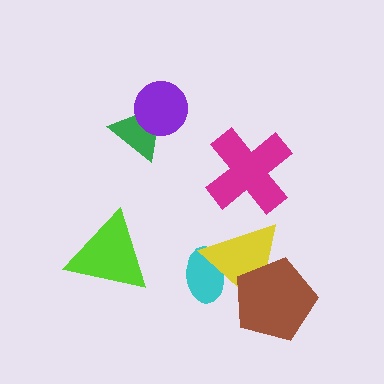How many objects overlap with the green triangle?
1 object overlaps with the green triangle.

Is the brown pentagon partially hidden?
No, no other shape covers it.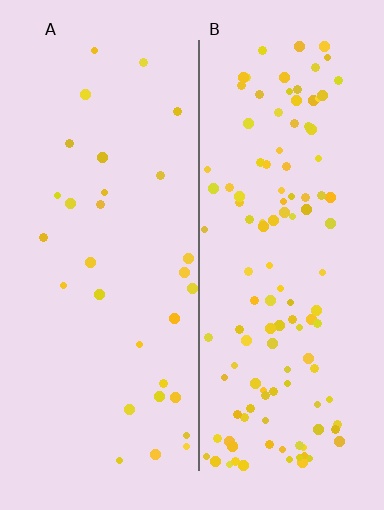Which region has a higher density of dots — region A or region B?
B (the right).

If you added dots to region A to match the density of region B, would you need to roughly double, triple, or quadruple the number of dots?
Approximately quadruple.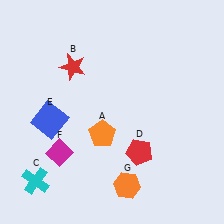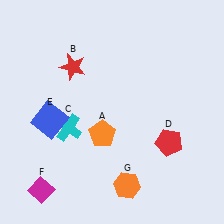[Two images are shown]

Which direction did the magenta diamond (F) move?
The magenta diamond (F) moved down.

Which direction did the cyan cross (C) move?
The cyan cross (C) moved up.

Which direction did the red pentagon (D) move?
The red pentagon (D) moved right.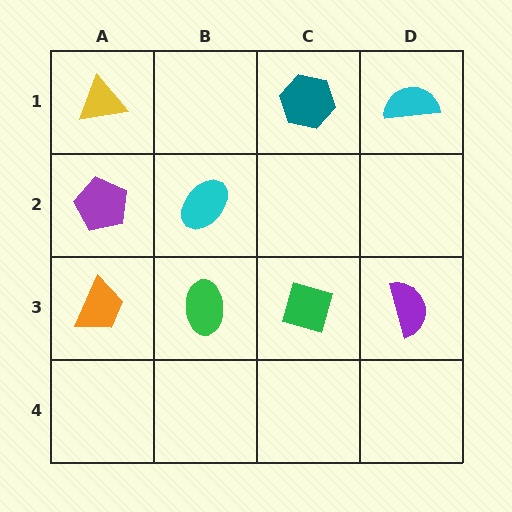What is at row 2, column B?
A cyan ellipse.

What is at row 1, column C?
A teal hexagon.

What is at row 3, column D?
A purple semicircle.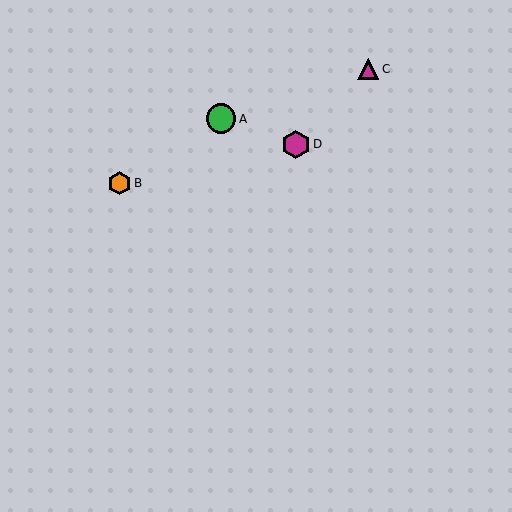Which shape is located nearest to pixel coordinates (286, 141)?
The magenta hexagon (labeled D) at (296, 144) is nearest to that location.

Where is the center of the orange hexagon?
The center of the orange hexagon is at (120, 183).